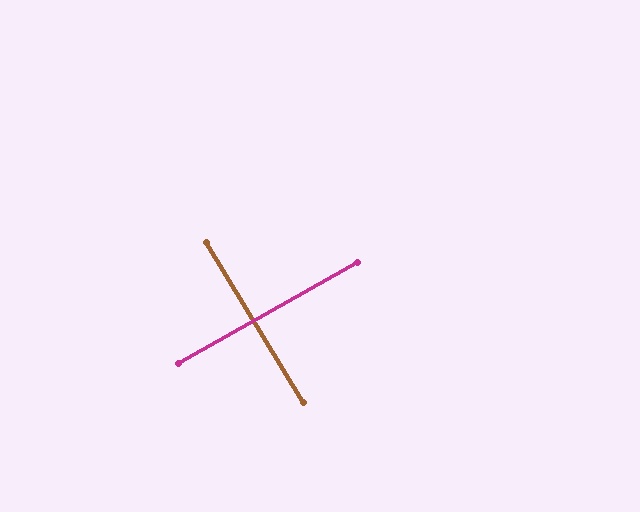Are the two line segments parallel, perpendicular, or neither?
Perpendicular — they meet at approximately 88°.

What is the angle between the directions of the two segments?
Approximately 88 degrees.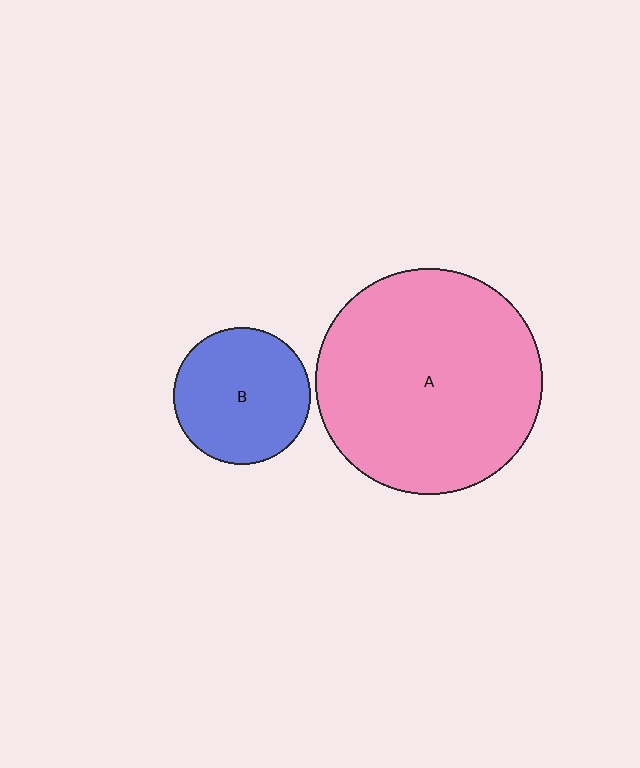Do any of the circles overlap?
No, none of the circles overlap.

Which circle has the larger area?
Circle A (pink).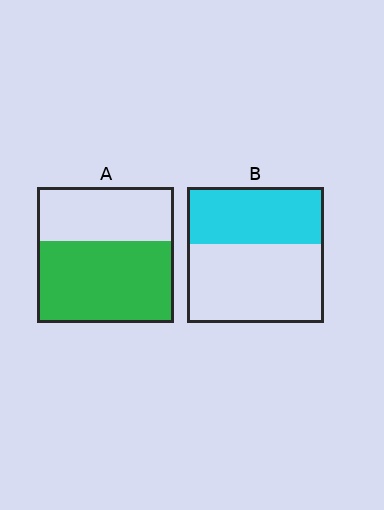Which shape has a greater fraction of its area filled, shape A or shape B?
Shape A.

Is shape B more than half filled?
No.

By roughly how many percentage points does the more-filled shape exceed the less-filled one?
By roughly 20 percentage points (A over B).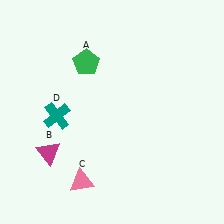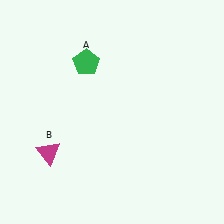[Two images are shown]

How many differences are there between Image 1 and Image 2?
There are 2 differences between the two images.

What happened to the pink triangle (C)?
The pink triangle (C) was removed in Image 2. It was in the bottom-left area of Image 1.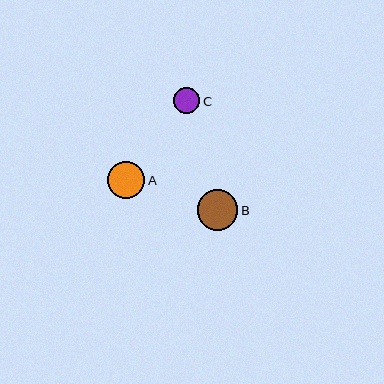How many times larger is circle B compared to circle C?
Circle B is approximately 1.5 times the size of circle C.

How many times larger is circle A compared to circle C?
Circle A is approximately 1.4 times the size of circle C.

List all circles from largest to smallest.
From largest to smallest: B, A, C.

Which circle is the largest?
Circle B is the largest with a size of approximately 40 pixels.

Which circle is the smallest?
Circle C is the smallest with a size of approximately 26 pixels.